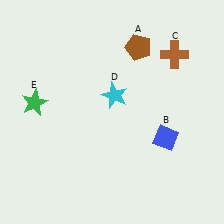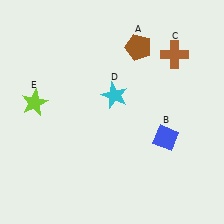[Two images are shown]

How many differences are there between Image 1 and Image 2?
There is 1 difference between the two images.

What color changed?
The star (E) changed from green in Image 1 to lime in Image 2.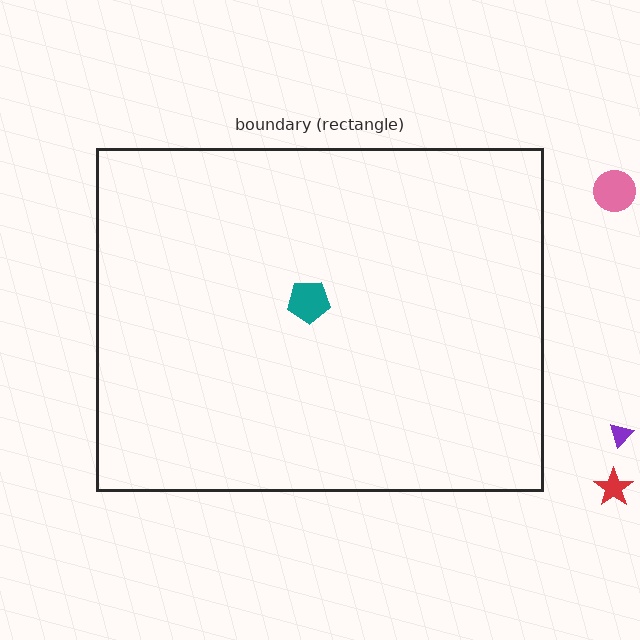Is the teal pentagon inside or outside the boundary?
Inside.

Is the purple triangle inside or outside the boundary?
Outside.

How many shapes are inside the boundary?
1 inside, 3 outside.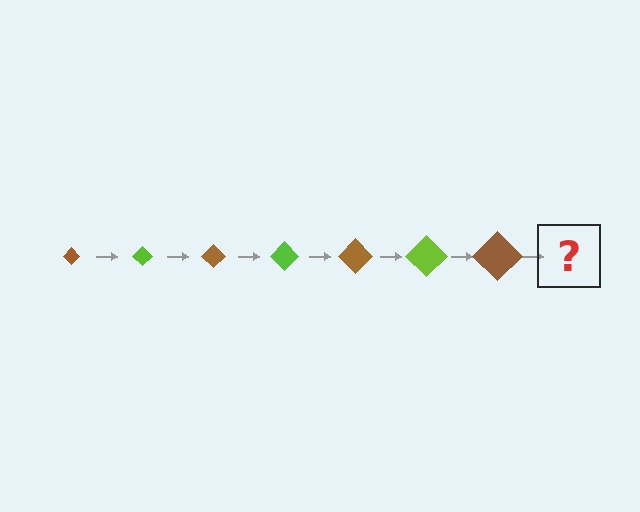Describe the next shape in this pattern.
It should be a lime diamond, larger than the previous one.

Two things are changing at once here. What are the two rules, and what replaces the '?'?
The two rules are that the diamond grows larger each step and the color cycles through brown and lime. The '?' should be a lime diamond, larger than the previous one.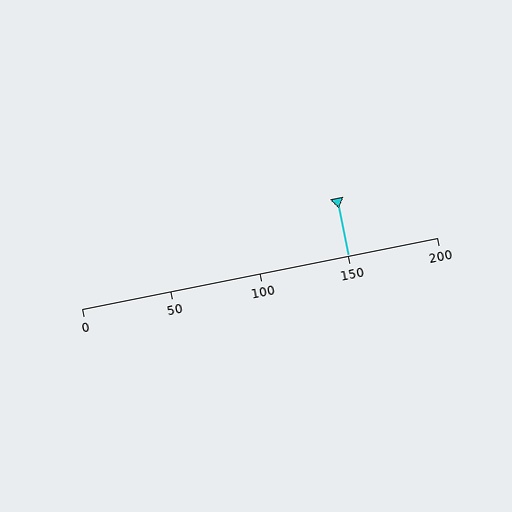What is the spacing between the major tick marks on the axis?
The major ticks are spaced 50 apart.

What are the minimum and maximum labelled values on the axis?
The axis runs from 0 to 200.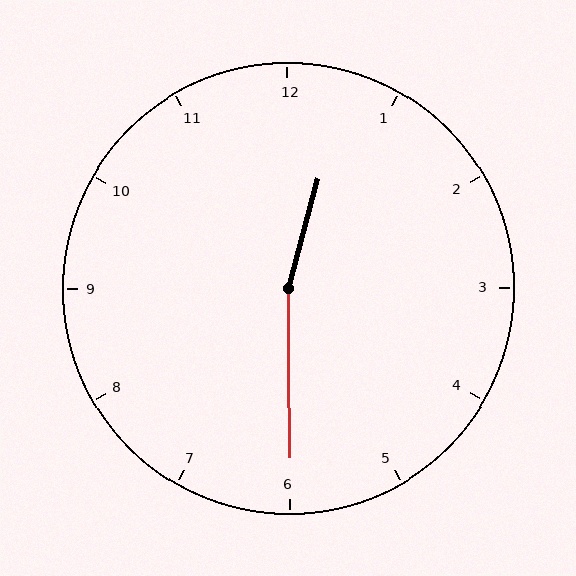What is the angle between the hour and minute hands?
Approximately 165 degrees.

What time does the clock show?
12:30.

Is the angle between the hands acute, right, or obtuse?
It is obtuse.